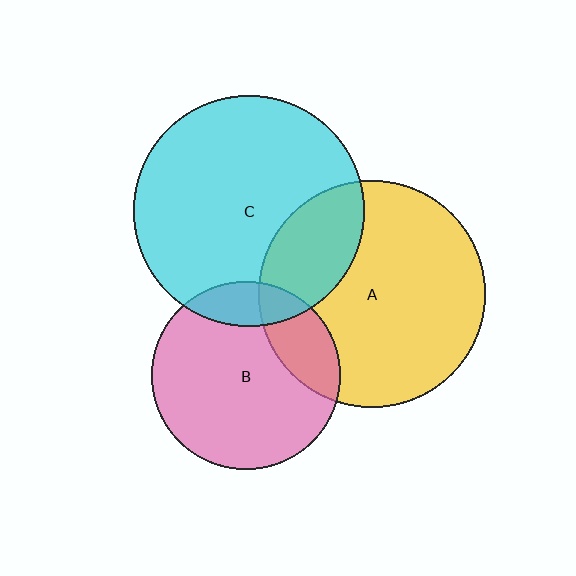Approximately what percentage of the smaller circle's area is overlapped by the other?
Approximately 25%.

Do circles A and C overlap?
Yes.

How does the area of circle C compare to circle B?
Approximately 1.5 times.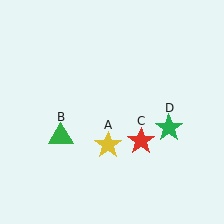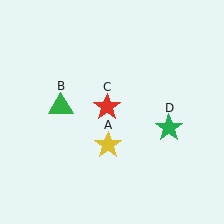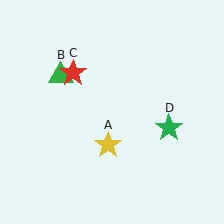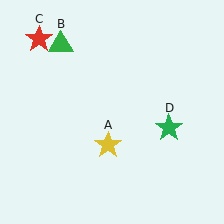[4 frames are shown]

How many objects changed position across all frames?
2 objects changed position: green triangle (object B), red star (object C).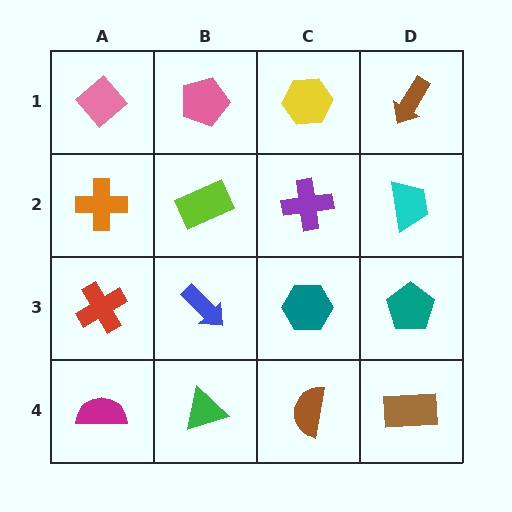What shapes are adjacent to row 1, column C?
A purple cross (row 2, column C), a pink pentagon (row 1, column B), a brown arrow (row 1, column D).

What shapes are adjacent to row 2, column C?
A yellow hexagon (row 1, column C), a teal hexagon (row 3, column C), a lime rectangle (row 2, column B), a cyan trapezoid (row 2, column D).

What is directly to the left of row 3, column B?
A red cross.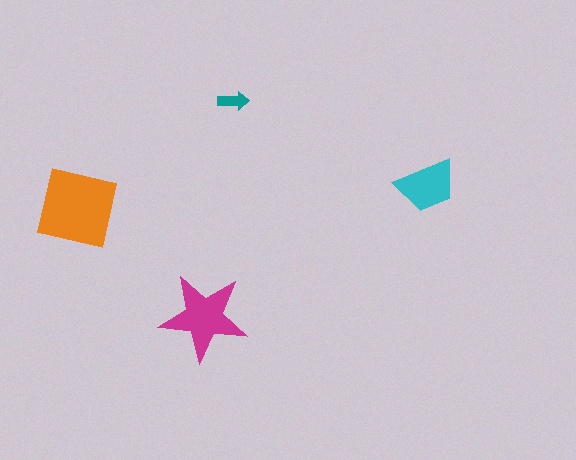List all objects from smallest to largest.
The teal arrow, the cyan trapezoid, the magenta star, the orange square.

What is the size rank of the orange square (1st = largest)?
1st.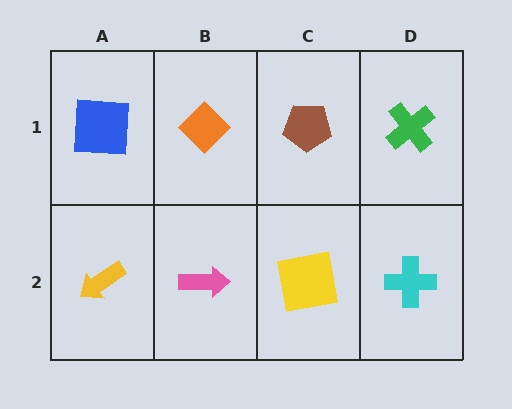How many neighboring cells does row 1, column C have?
3.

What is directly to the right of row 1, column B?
A brown pentagon.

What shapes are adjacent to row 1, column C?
A yellow square (row 2, column C), an orange diamond (row 1, column B), a green cross (row 1, column D).